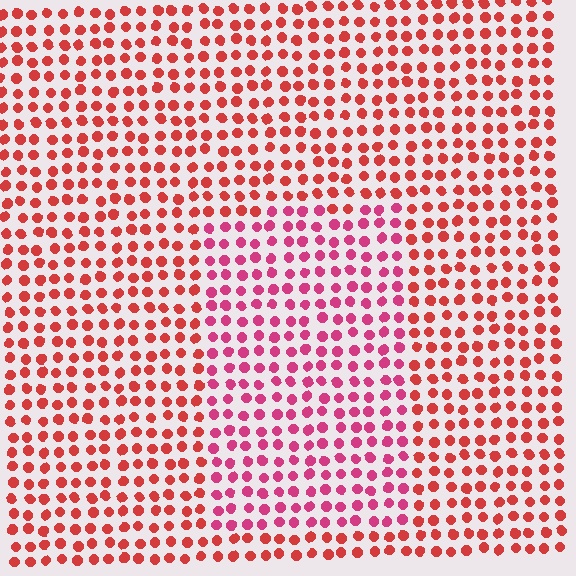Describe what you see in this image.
The image is filled with small red elements in a uniform arrangement. A rectangle-shaped region is visible where the elements are tinted to a slightly different hue, forming a subtle color boundary.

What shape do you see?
I see a rectangle.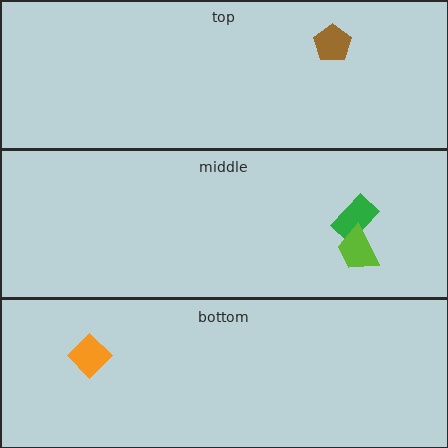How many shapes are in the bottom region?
1.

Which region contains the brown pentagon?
The top region.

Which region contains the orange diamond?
The bottom region.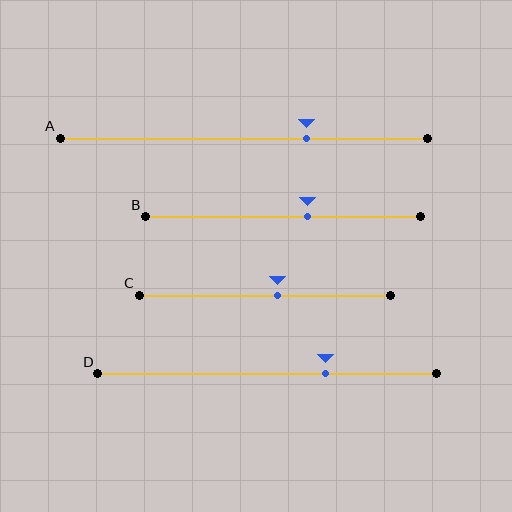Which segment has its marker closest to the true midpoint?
Segment C has its marker closest to the true midpoint.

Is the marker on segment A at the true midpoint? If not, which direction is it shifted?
No, the marker on segment A is shifted to the right by about 17% of the segment length.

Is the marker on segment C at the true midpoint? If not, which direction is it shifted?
No, the marker on segment C is shifted to the right by about 5% of the segment length.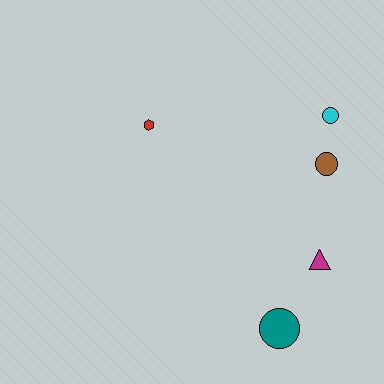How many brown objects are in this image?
There is 1 brown object.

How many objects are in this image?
There are 5 objects.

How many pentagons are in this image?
There are no pentagons.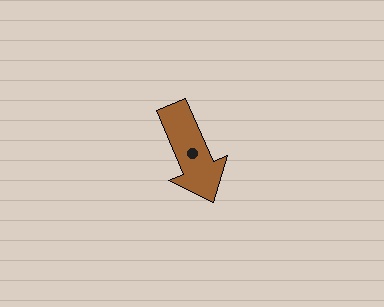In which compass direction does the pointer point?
Southeast.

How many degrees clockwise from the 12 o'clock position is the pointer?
Approximately 157 degrees.